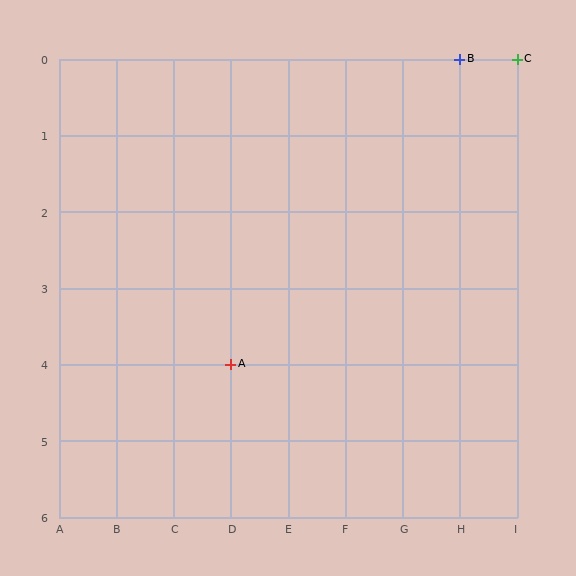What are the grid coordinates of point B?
Point B is at grid coordinates (H, 0).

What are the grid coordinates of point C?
Point C is at grid coordinates (I, 0).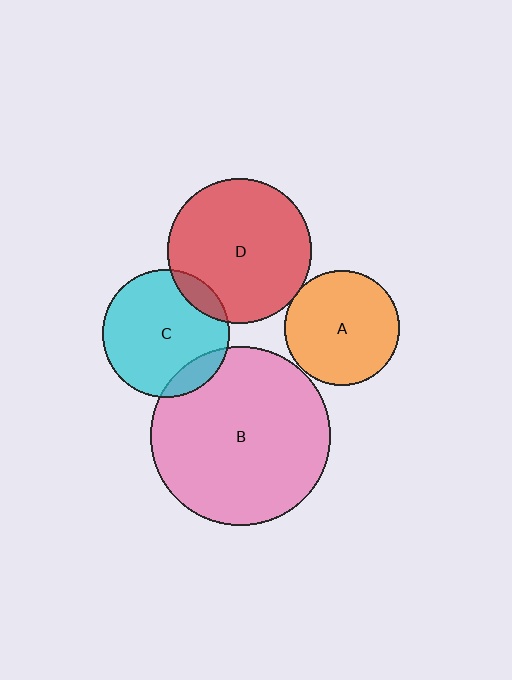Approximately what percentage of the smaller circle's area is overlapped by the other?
Approximately 5%.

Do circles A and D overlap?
Yes.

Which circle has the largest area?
Circle B (pink).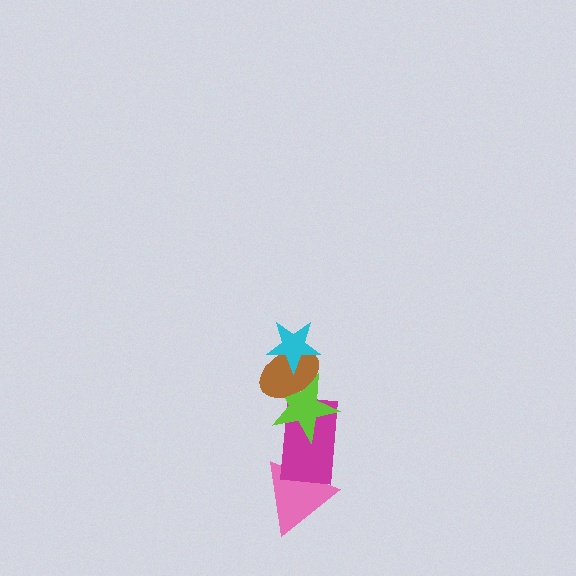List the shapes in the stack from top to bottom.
From top to bottom: the cyan star, the brown ellipse, the lime star, the magenta rectangle, the pink triangle.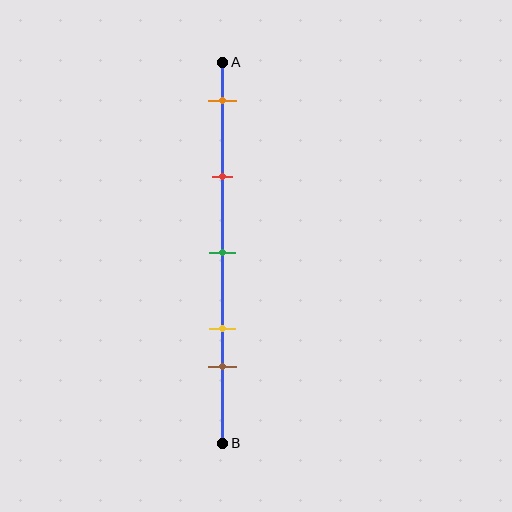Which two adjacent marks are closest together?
The yellow and brown marks are the closest adjacent pair.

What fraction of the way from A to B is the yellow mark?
The yellow mark is approximately 70% (0.7) of the way from A to B.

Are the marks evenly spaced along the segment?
No, the marks are not evenly spaced.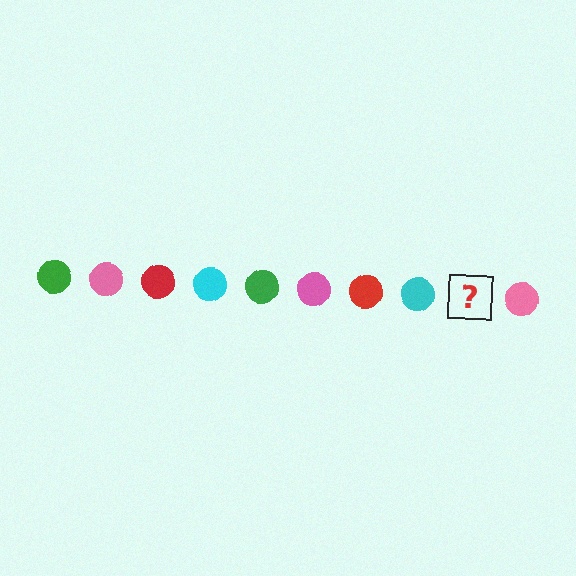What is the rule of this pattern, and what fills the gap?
The rule is that the pattern cycles through green, pink, red, cyan circles. The gap should be filled with a green circle.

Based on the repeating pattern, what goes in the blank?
The blank should be a green circle.